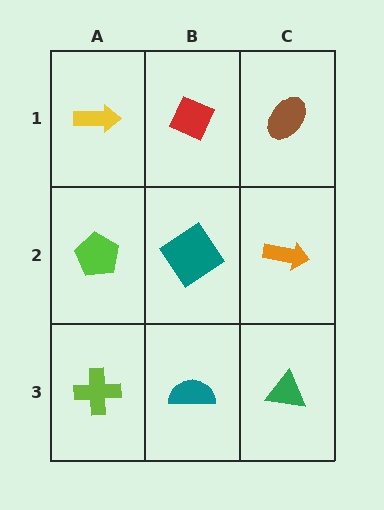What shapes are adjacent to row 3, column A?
A lime pentagon (row 2, column A), a teal semicircle (row 3, column B).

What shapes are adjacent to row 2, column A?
A yellow arrow (row 1, column A), a lime cross (row 3, column A), a teal diamond (row 2, column B).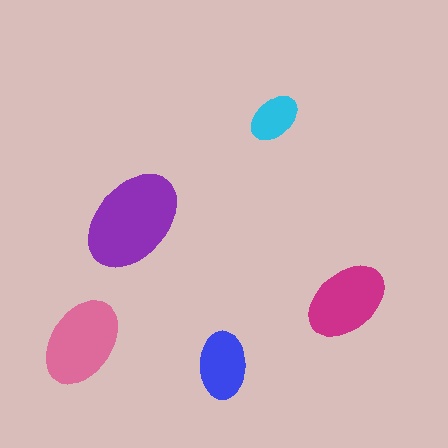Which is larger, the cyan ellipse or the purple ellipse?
The purple one.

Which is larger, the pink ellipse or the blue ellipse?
The pink one.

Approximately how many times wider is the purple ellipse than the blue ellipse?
About 1.5 times wider.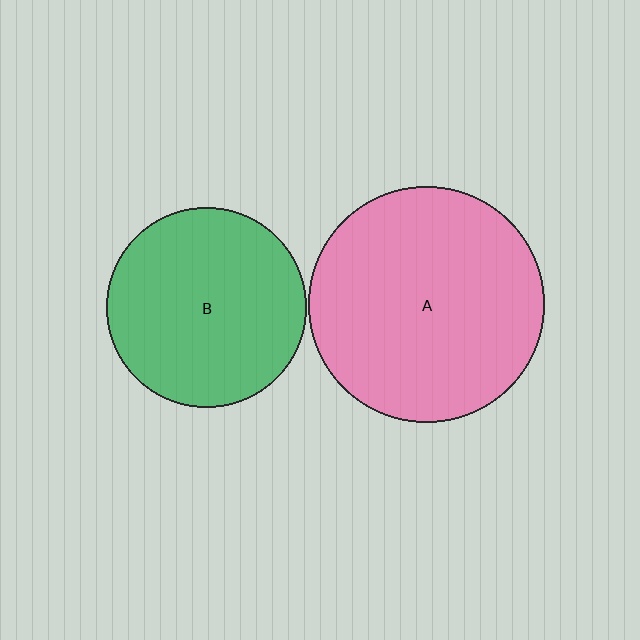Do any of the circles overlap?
No, none of the circles overlap.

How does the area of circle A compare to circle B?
Approximately 1.4 times.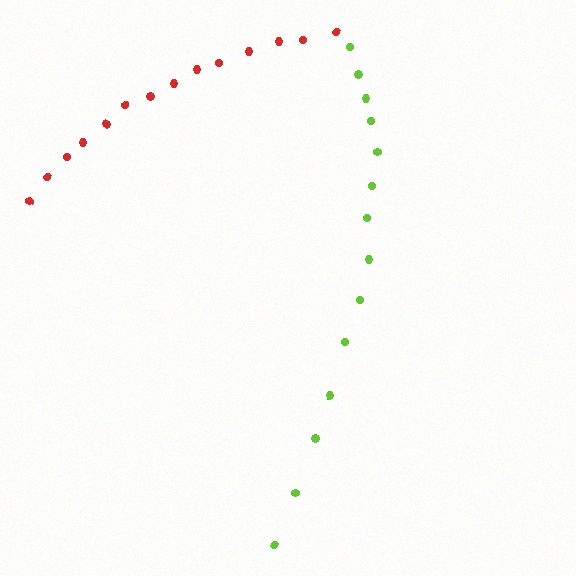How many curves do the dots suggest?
There are 2 distinct paths.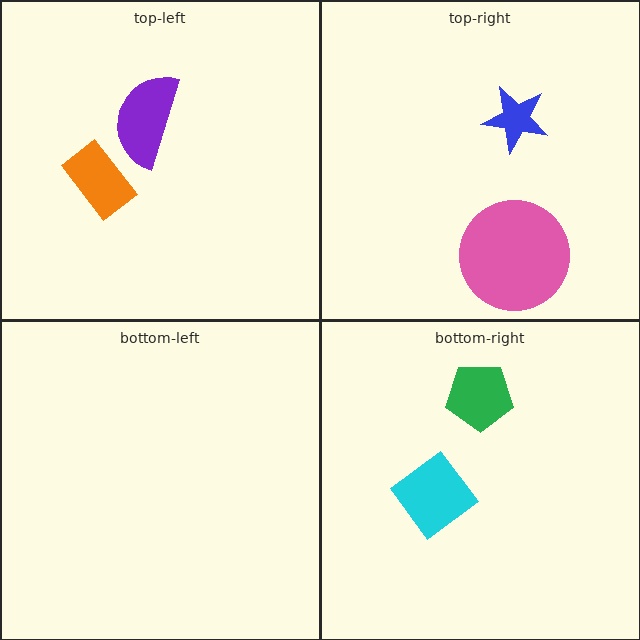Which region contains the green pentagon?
The bottom-right region.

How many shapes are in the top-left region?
2.